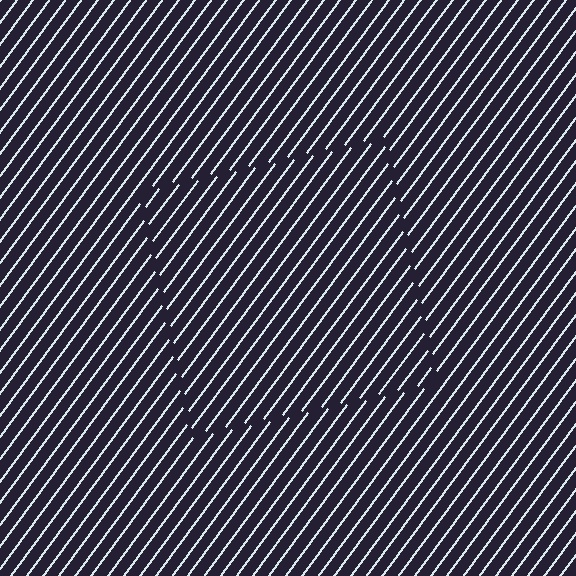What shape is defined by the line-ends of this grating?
An illusory square. The interior of the shape contains the same grating, shifted by half a period — the contour is defined by the phase discontinuity where line-ends from the inner and outer gratings abut.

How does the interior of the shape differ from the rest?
The interior of the shape contains the same grating, shifted by half a period — the contour is defined by the phase discontinuity where line-ends from the inner and outer gratings abut.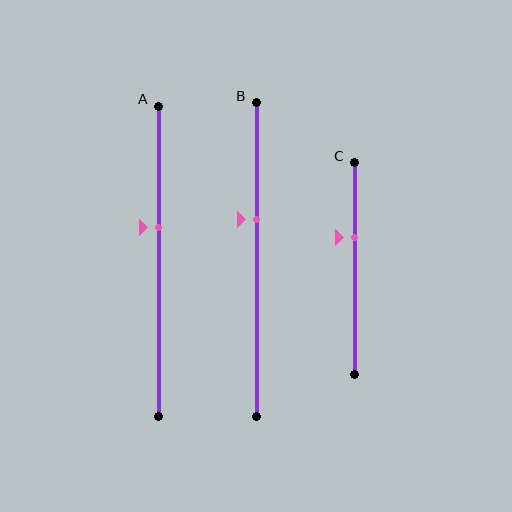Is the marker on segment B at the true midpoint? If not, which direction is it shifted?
No, the marker on segment B is shifted upward by about 13% of the segment length.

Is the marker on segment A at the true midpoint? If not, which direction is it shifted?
No, the marker on segment A is shifted upward by about 11% of the segment length.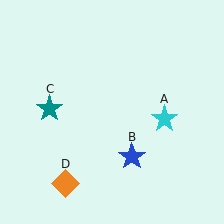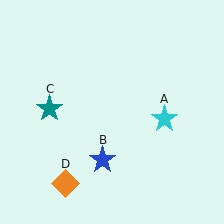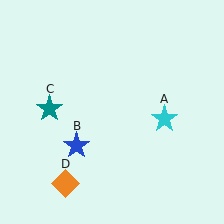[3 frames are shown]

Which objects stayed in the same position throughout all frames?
Cyan star (object A) and teal star (object C) and orange diamond (object D) remained stationary.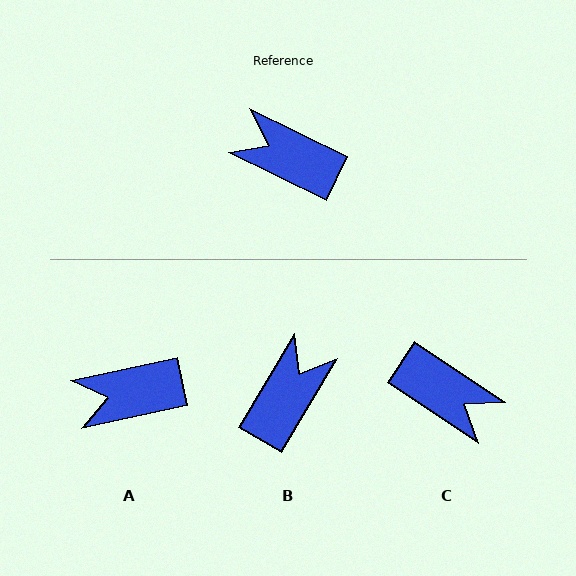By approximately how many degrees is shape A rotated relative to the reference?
Approximately 38 degrees counter-clockwise.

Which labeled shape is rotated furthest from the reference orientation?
C, about 172 degrees away.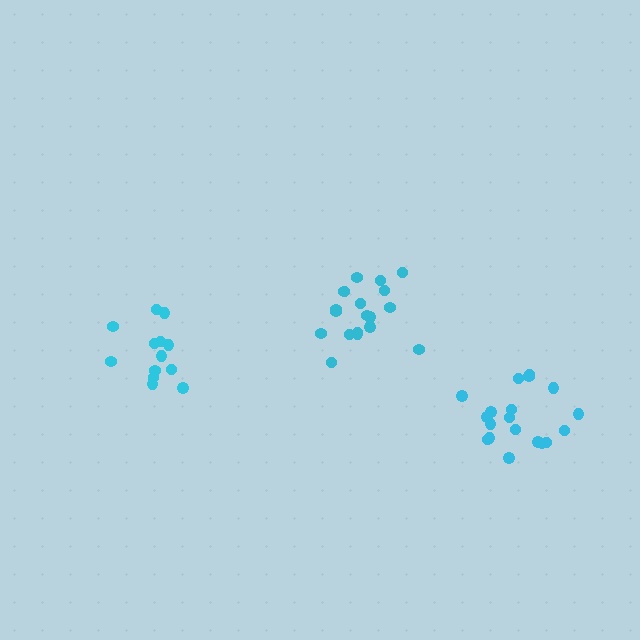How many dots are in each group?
Group 1: 19 dots, Group 2: 19 dots, Group 3: 13 dots (51 total).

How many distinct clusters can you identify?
There are 3 distinct clusters.